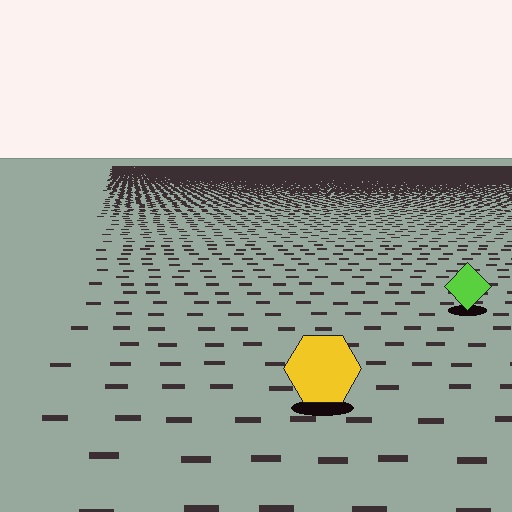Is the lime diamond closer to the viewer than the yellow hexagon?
No. The yellow hexagon is closer — you can tell from the texture gradient: the ground texture is coarser near it.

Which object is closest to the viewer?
The yellow hexagon is closest. The texture marks near it are larger and more spread out.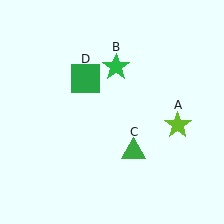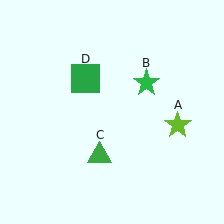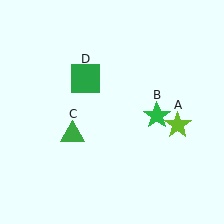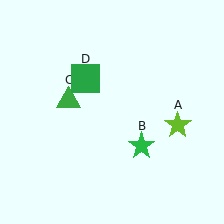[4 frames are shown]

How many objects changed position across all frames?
2 objects changed position: green star (object B), green triangle (object C).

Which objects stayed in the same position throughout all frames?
Lime star (object A) and green square (object D) remained stationary.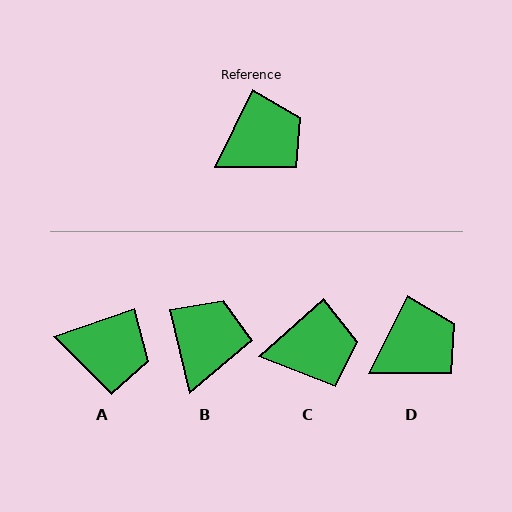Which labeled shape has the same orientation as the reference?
D.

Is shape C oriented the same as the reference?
No, it is off by about 22 degrees.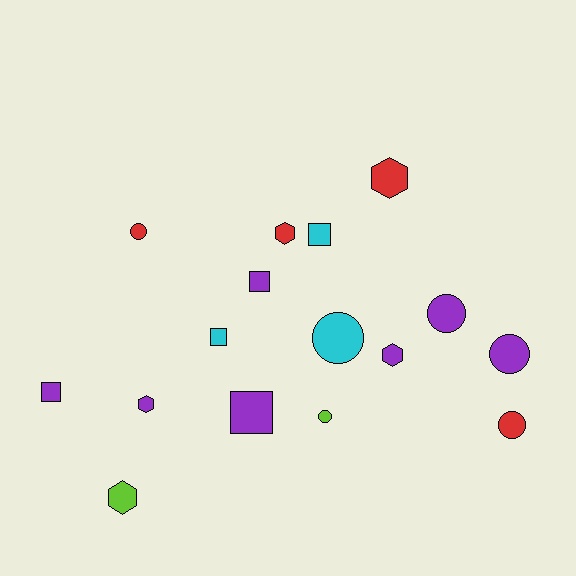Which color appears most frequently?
Purple, with 7 objects.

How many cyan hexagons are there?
There are no cyan hexagons.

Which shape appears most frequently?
Circle, with 6 objects.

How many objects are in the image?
There are 16 objects.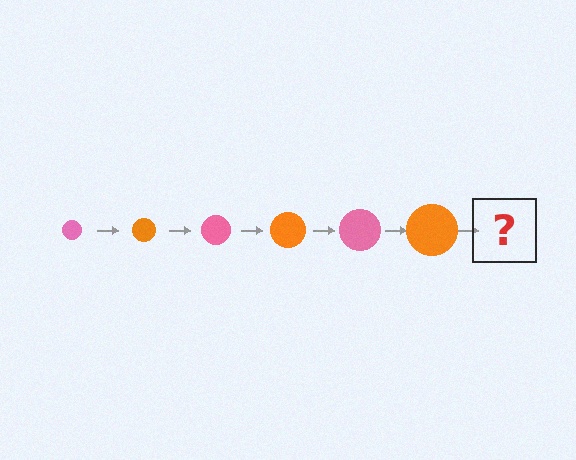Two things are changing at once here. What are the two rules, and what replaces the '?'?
The two rules are that the circle grows larger each step and the color cycles through pink and orange. The '?' should be a pink circle, larger than the previous one.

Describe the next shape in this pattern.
It should be a pink circle, larger than the previous one.